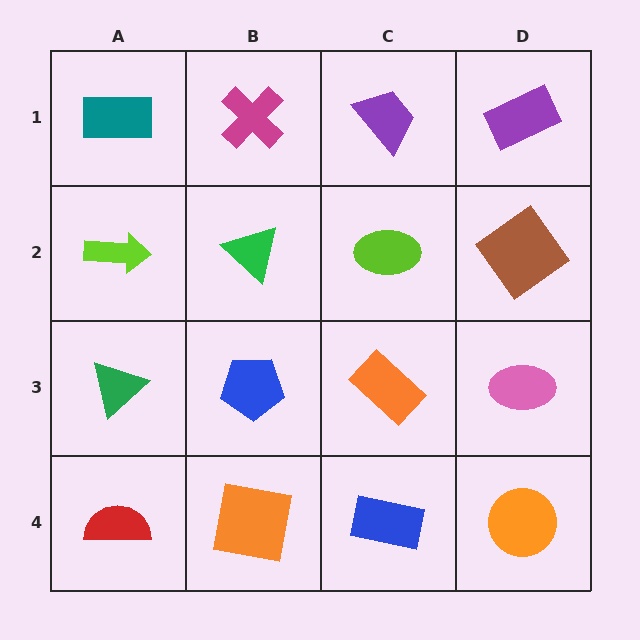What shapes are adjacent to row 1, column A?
A lime arrow (row 2, column A), a magenta cross (row 1, column B).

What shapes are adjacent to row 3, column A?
A lime arrow (row 2, column A), a red semicircle (row 4, column A), a blue pentagon (row 3, column B).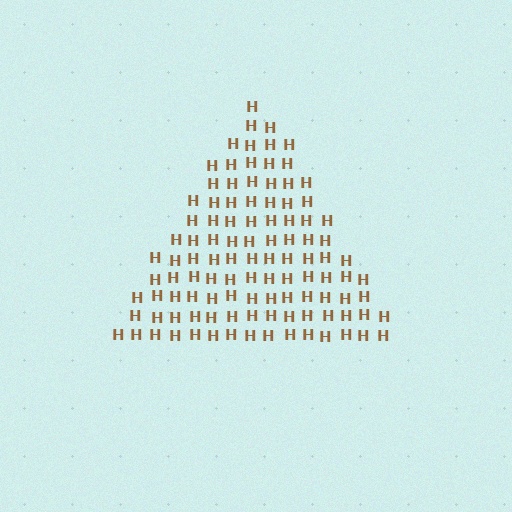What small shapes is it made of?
It is made of small letter H's.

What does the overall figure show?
The overall figure shows a triangle.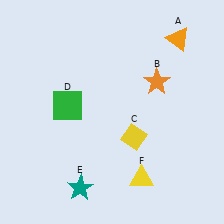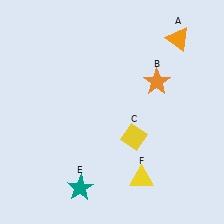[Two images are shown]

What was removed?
The green square (D) was removed in Image 2.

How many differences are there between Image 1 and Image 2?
There is 1 difference between the two images.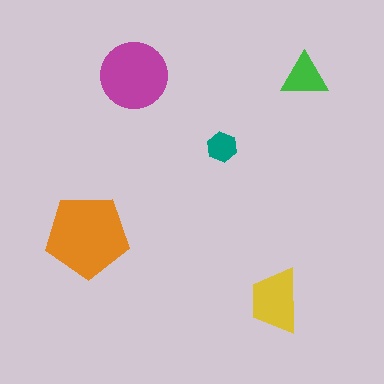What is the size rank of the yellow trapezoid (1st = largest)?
3rd.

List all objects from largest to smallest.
The orange pentagon, the magenta circle, the yellow trapezoid, the green triangle, the teal hexagon.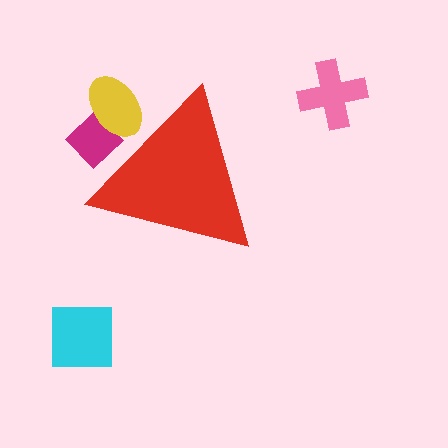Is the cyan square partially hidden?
No, the cyan square is fully visible.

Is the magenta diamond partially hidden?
Yes, the magenta diamond is partially hidden behind the red triangle.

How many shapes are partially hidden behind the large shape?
2 shapes are partially hidden.